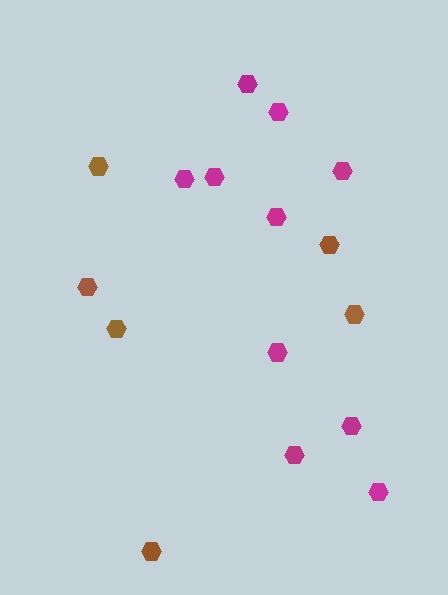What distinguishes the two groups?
There are 2 groups: one group of brown hexagons (6) and one group of magenta hexagons (10).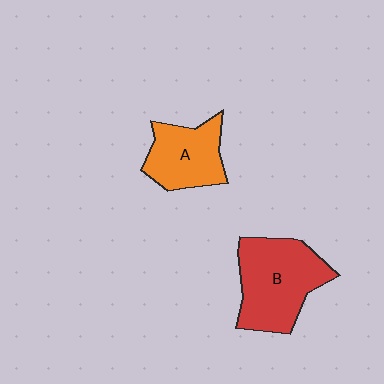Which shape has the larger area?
Shape B (red).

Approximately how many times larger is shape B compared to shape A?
Approximately 1.4 times.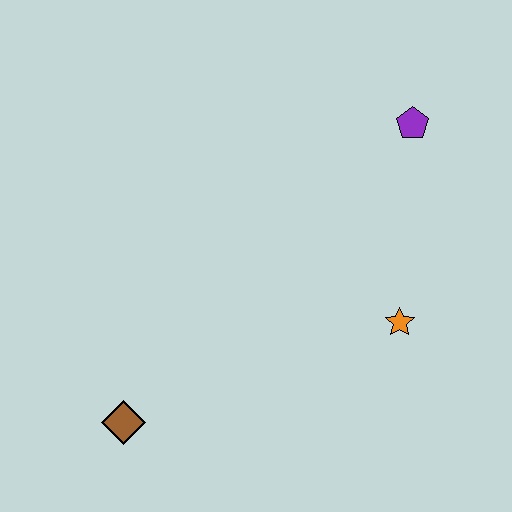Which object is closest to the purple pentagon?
The orange star is closest to the purple pentagon.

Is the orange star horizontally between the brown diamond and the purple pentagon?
Yes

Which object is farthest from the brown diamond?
The purple pentagon is farthest from the brown diamond.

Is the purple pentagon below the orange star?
No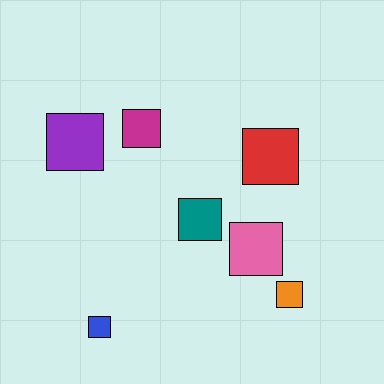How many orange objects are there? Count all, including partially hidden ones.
There is 1 orange object.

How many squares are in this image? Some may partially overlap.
There are 7 squares.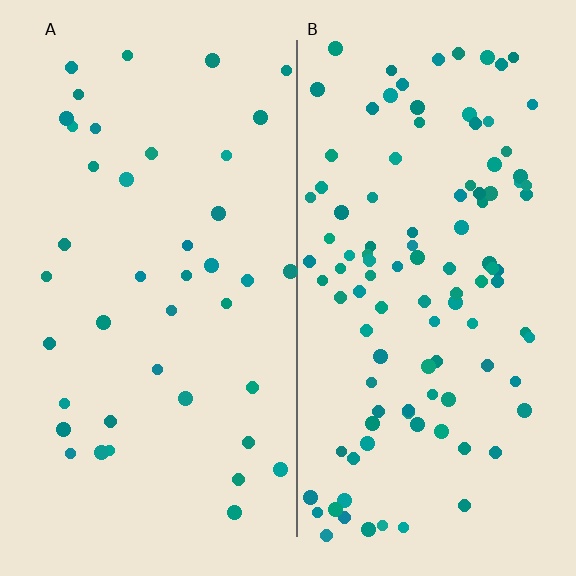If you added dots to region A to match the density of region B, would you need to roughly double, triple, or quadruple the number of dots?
Approximately triple.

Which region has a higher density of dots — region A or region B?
B (the right).